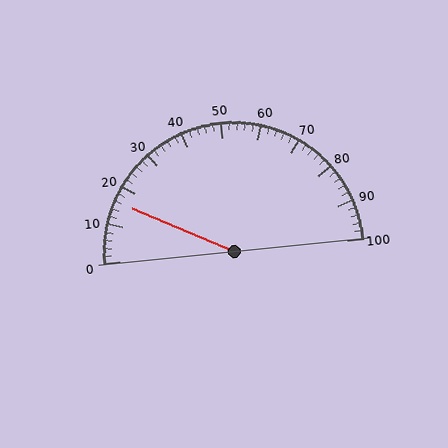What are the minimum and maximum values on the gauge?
The gauge ranges from 0 to 100.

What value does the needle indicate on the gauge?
The needle indicates approximately 16.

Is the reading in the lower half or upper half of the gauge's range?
The reading is in the lower half of the range (0 to 100).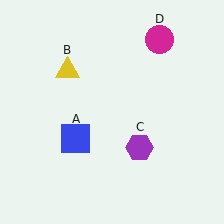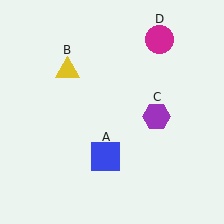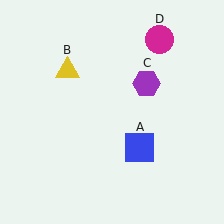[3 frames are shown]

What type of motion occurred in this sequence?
The blue square (object A), purple hexagon (object C) rotated counterclockwise around the center of the scene.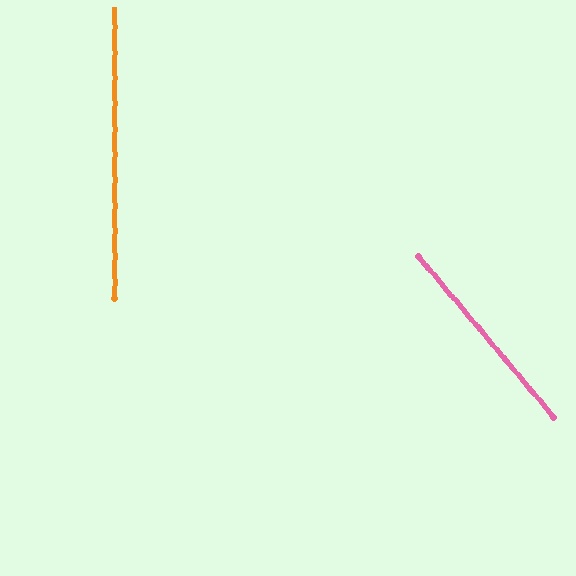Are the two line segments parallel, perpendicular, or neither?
Neither parallel nor perpendicular — they differ by about 40°.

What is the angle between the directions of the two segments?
Approximately 40 degrees.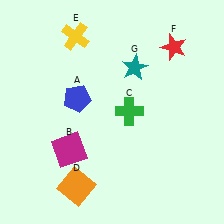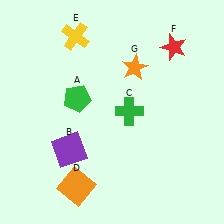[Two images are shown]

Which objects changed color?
A changed from blue to green. B changed from magenta to purple. G changed from teal to orange.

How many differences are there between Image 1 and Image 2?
There are 3 differences between the two images.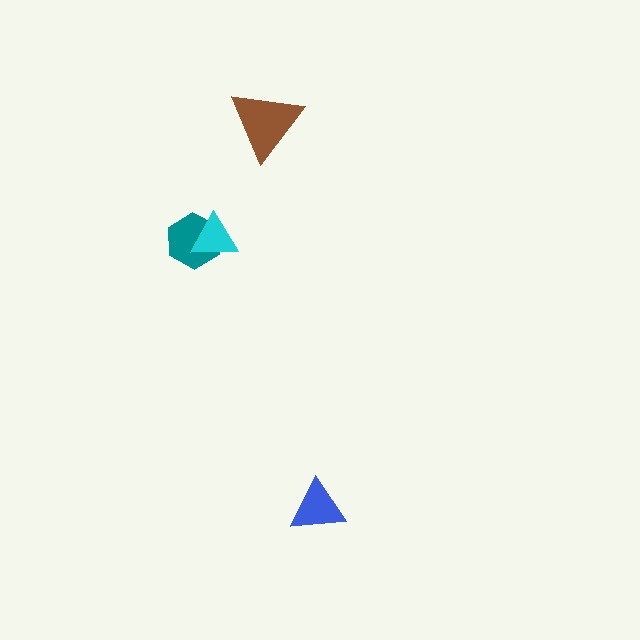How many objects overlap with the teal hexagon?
1 object overlaps with the teal hexagon.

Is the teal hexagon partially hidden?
Yes, it is partially covered by another shape.